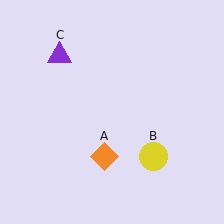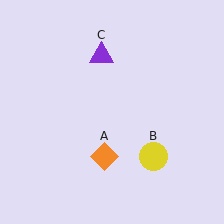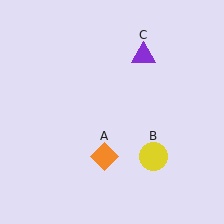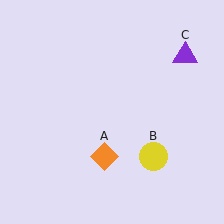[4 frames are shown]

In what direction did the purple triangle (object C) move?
The purple triangle (object C) moved right.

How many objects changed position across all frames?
1 object changed position: purple triangle (object C).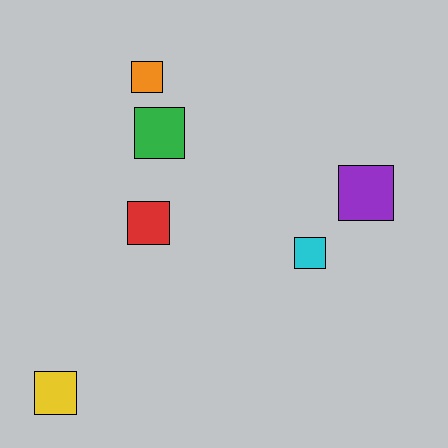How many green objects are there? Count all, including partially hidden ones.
There is 1 green object.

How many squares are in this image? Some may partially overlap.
There are 6 squares.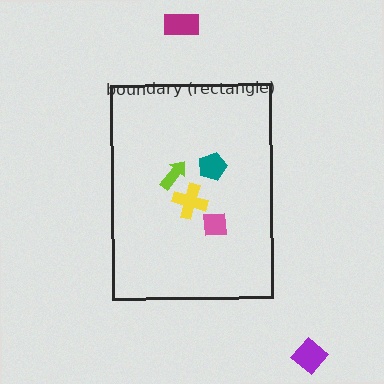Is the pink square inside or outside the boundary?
Inside.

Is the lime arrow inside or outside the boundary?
Inside.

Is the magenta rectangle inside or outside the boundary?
Outside.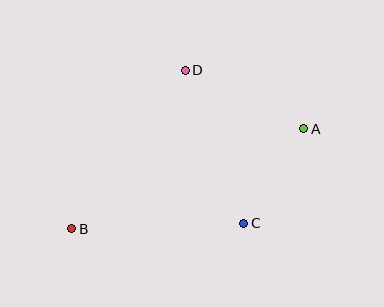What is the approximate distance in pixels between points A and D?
The distance between A and D is approximately 132 pixels.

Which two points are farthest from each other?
Points A and B are farthest from each other.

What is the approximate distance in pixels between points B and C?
The distance between B and C is approximately 172 pixels.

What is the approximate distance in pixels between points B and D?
The distance between B and D is approximately 195 pixels.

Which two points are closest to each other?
Points A and C are closest to each other.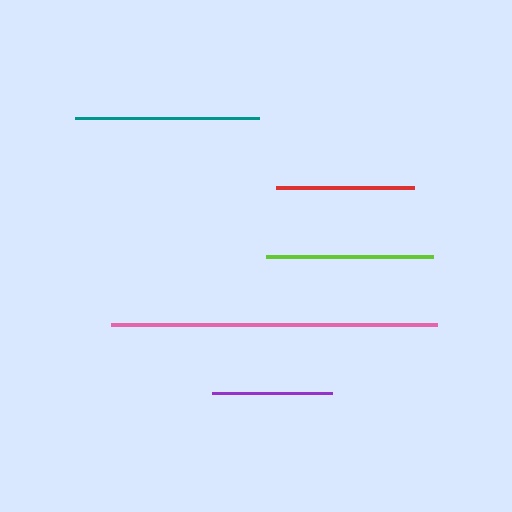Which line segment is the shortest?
The purple line is the shortest at approximately 119 pixels.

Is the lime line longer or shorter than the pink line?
The pink line is longer than the lime line.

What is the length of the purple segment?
The purple segment is approximately 119 pixels long.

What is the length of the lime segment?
The lime segment is approximately 167 pixels long.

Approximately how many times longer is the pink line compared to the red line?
The pink line is approximately 2.4 times the length of the red line.